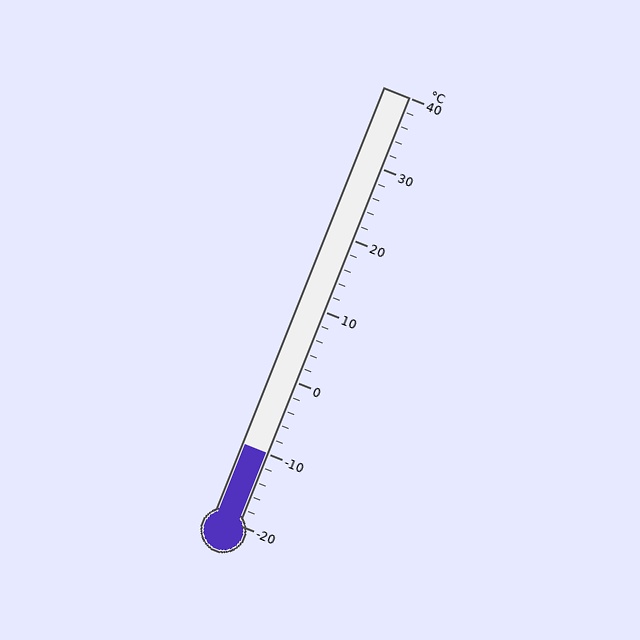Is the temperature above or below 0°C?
The temperature is below 0°C.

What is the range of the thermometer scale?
The thermometer scale ranges from -20°C to 40°C.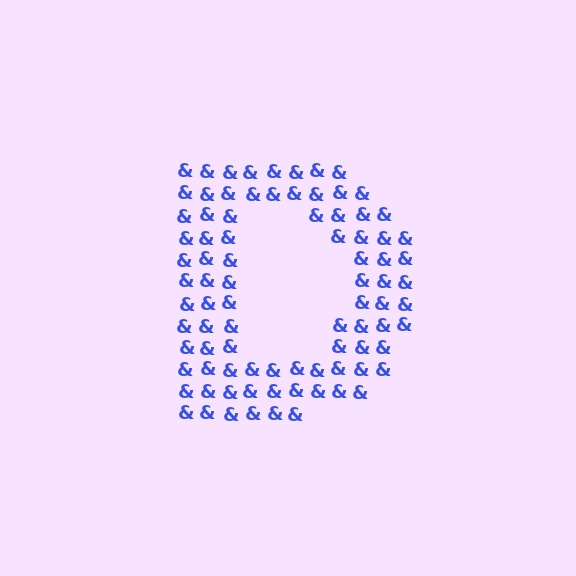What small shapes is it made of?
It is made of small ampersands.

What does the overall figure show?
The overall figure shows the letter D.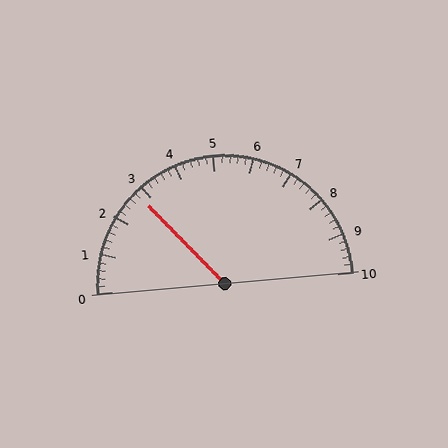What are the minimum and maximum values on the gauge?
The gauge ranges from 0 to 10.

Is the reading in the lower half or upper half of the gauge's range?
The reading is in the lower half of the range (0 to 10).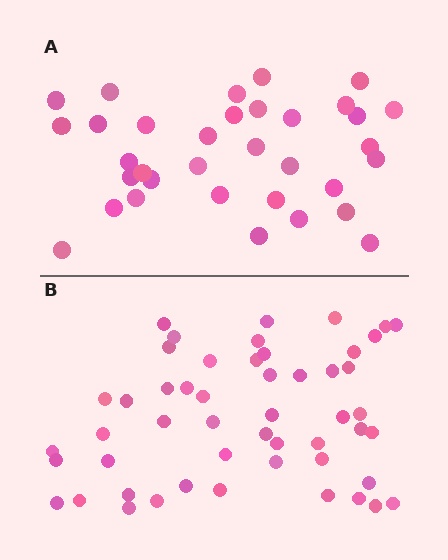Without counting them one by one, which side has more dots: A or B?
Region B (the bottom region) has more dots.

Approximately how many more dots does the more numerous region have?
Region B has approximately 15 more dots than region A.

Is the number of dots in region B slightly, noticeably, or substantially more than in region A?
Region B has substantially more. The ratio is roughly 1.5 to 1.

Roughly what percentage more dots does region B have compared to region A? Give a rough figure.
About 50% more.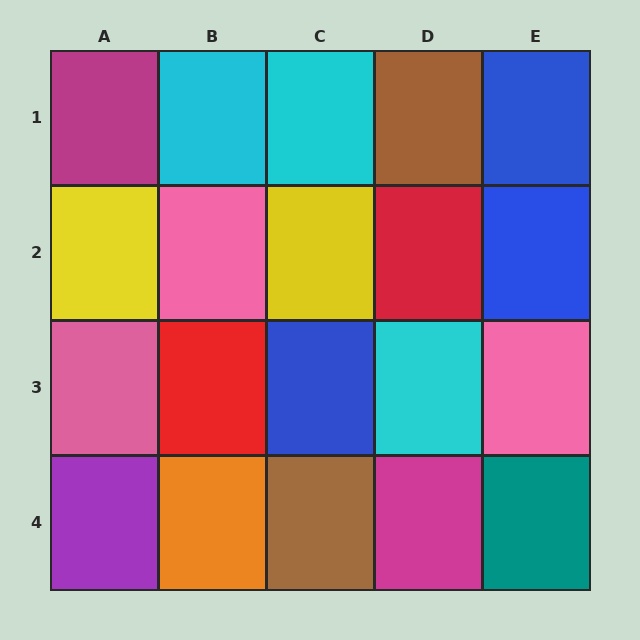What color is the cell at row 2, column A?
Yellow.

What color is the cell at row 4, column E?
Teal.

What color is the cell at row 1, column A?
Magenta.